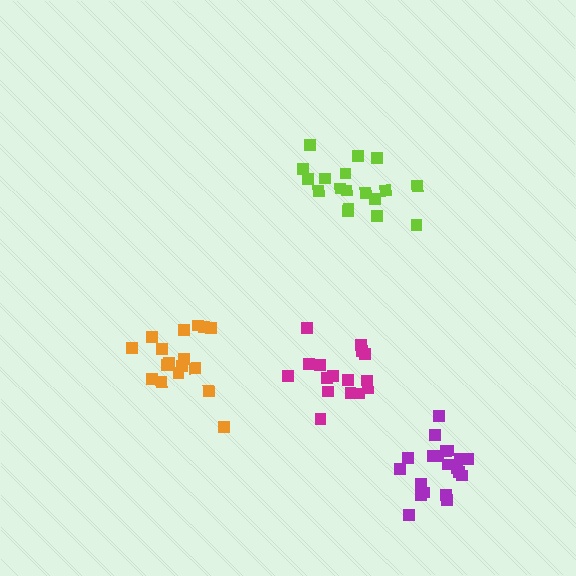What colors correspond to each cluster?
The clusters are colored: magenta, orange, lime, purple.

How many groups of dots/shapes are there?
There are 4 groups.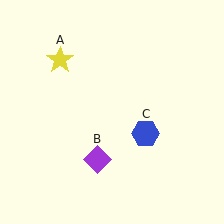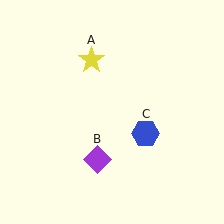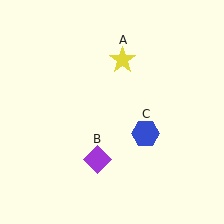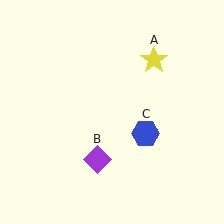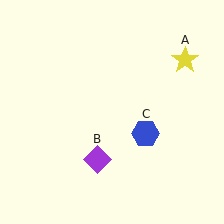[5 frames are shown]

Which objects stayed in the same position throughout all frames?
Purple diamond (object B) and blue hexagon (object C) remained stationary.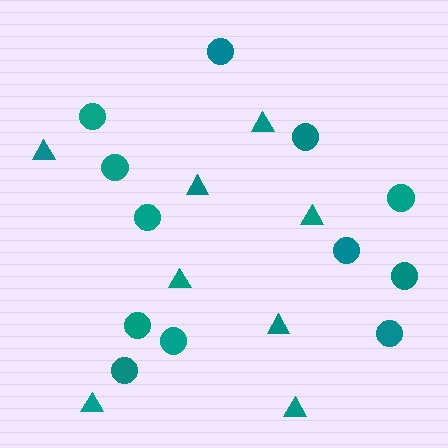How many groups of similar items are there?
There are 2 groups: one group of triangles (8) and one group of circles (12).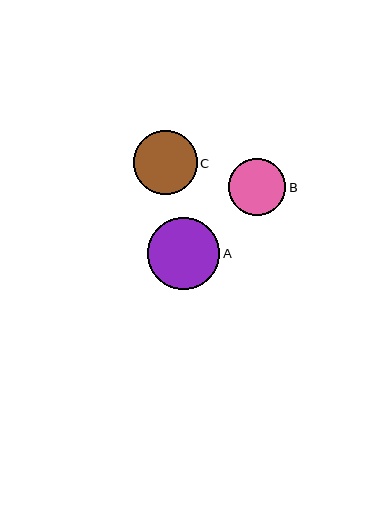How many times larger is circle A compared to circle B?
Circle A is approximately 1.3 times the size of circle B.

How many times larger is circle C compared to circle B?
Circle C is approximately 1.1 times the size of circle B.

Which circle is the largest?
Circle A is the largest with a size of approximately 73 pixels.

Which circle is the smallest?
Circle B is the smallest with a size of approximately 57 pixels.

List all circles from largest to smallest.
From largest to smallest: A, C, B.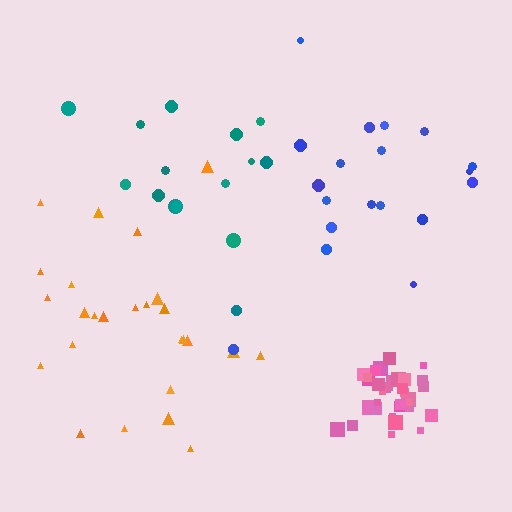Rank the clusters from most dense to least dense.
pink, orange, teal, blue.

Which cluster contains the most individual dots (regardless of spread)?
Pink (34).